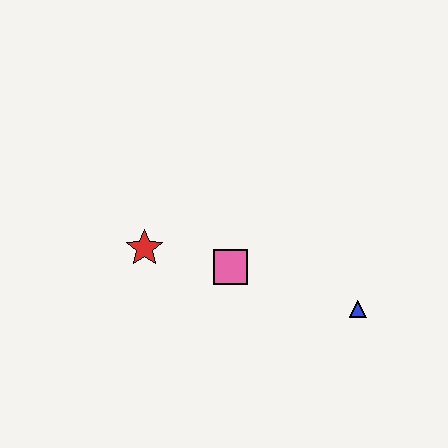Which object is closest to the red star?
The pink square is closest to the red star.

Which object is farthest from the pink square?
The blue triangle is farthest from the pink square.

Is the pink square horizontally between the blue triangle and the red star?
Yes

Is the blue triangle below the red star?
Yes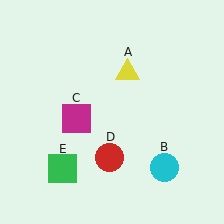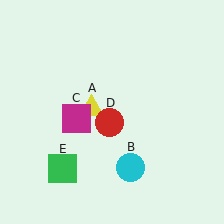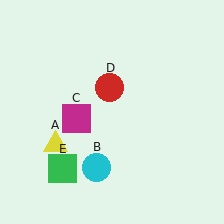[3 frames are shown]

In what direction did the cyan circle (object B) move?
The cyan circle (object B) moved left.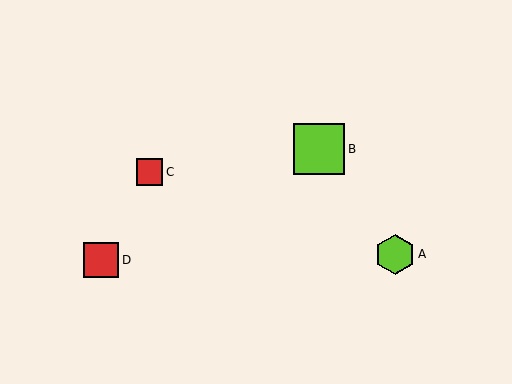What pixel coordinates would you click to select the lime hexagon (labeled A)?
Click at (395, 254) to select the lime hexagon A.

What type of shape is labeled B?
Shape B is a lime square.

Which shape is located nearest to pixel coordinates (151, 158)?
The red square (labeled C) at (150, 172) is nearest to that location.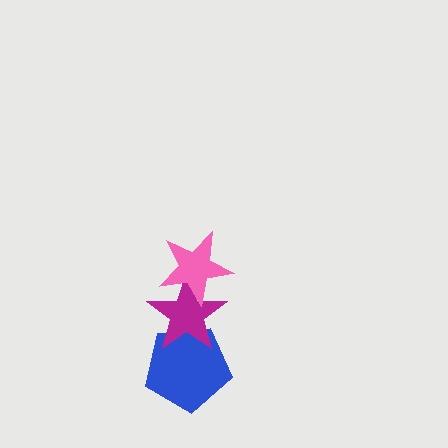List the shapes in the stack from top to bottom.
From top to bottom: the pink star, the magenta star, the blue pentagon.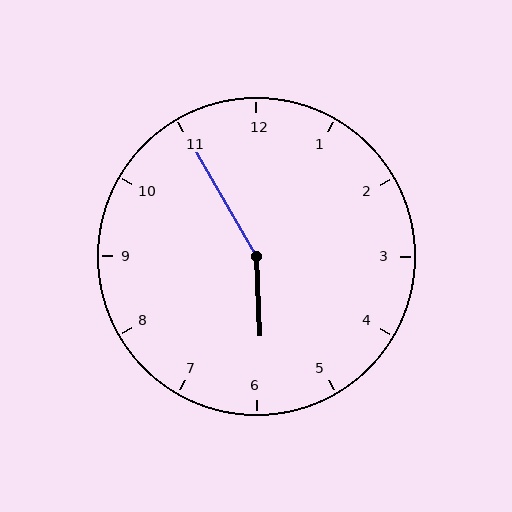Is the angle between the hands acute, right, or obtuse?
It is obtuse.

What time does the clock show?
5:55.